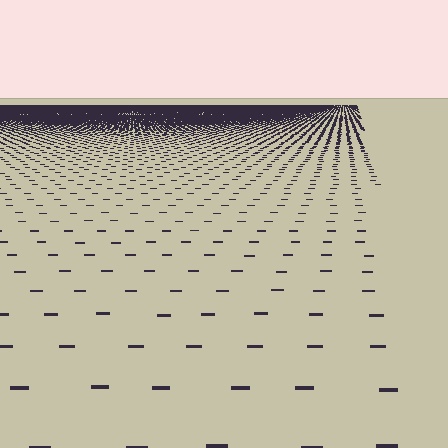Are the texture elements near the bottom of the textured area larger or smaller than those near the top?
Larger. Near the bottom, elements are closer to the viewer and appear at a bigger on-screen size.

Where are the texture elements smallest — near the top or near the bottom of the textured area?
Near the top.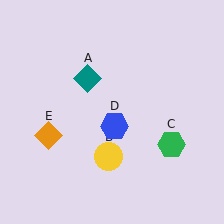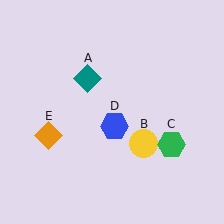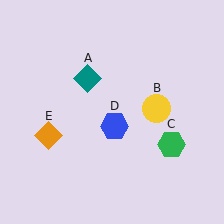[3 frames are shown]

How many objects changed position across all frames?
1 object changed position: yellow circle (object B).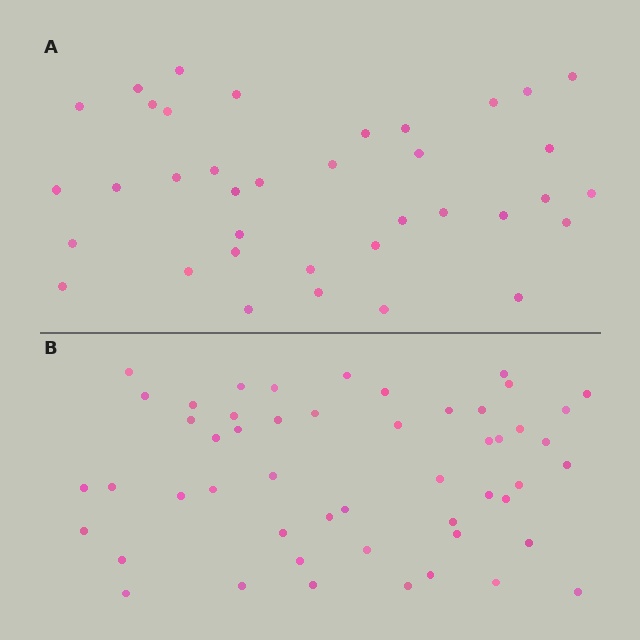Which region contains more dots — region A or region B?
Region B (the bottom region) has more dots.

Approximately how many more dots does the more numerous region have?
Region B has approximately 15 more dots than region A.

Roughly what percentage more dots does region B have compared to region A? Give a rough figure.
About 40% more.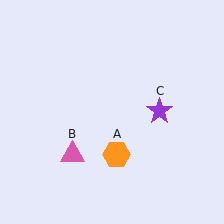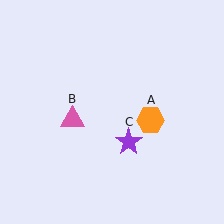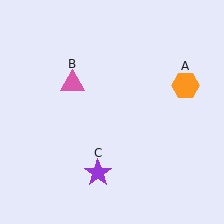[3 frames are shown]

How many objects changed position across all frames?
3 objects changed position: orange hexagon (object A), pink triangle (object B), purple star (object C).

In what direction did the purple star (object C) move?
The purple star (object C) moved down and to the left.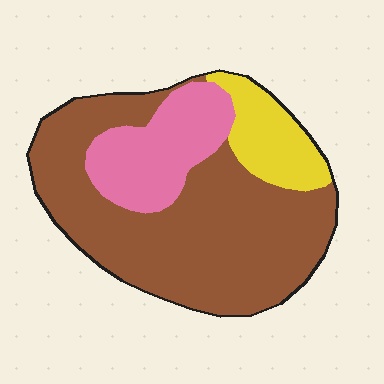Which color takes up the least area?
Yellow, at roughly 15%.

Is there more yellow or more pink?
Pink.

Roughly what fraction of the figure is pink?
Pink takes up about one fifth (1/5) of the figure.